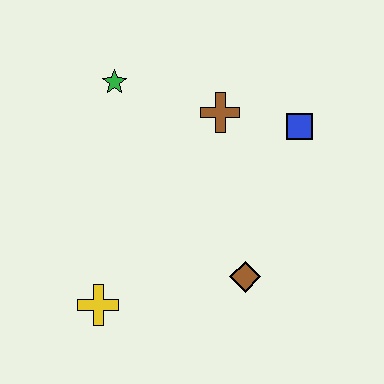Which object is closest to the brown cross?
The blue square is closest to the brown cross.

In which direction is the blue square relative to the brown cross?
The blue square is to the right of the brown cross.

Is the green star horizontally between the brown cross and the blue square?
No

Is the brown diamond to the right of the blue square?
No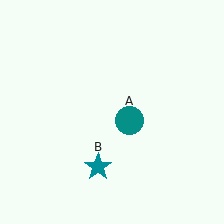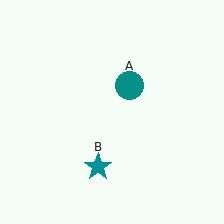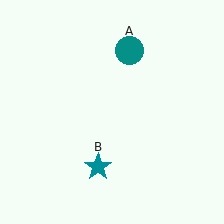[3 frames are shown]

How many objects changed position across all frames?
1 object changed position: teal circle (object A).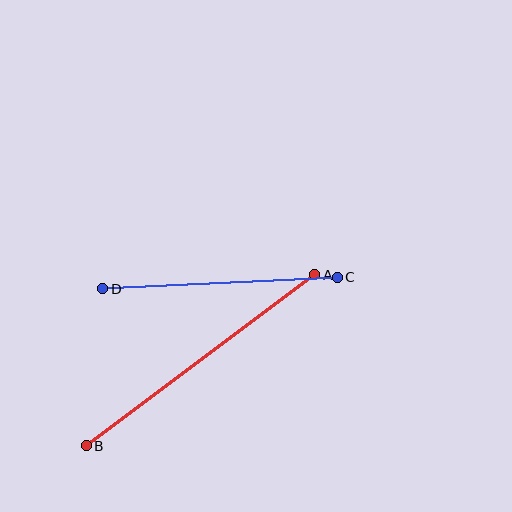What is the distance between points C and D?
The distance is approximately 235 pixels.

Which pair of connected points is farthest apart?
Points A and B are farthest apart.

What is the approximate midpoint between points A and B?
The midpoint is at approximately (200, 360) pixels.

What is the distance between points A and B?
The distance is approximately 285 pixels.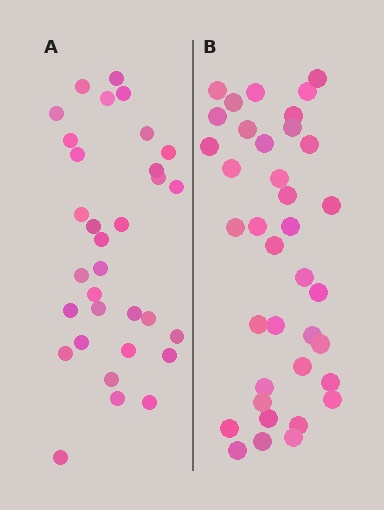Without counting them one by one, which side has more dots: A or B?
Region B (the right region) has more dots.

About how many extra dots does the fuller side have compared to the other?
Region B has about 5 more dots than region A.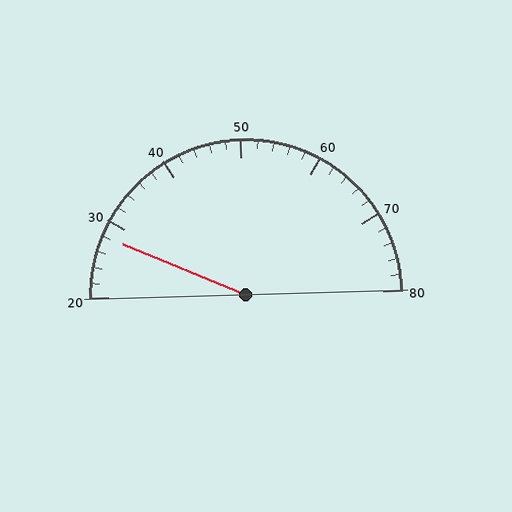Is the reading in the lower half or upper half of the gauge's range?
The reading is in the lower half of the range (20 to 80).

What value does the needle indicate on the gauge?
The needle indicates approximately 28.